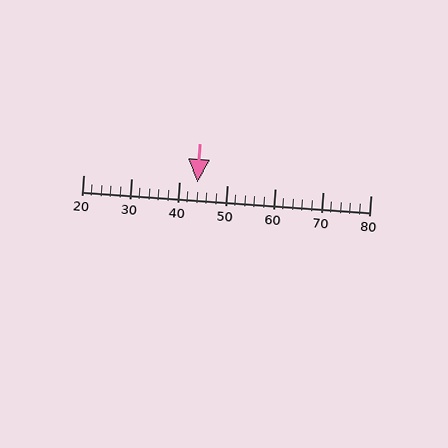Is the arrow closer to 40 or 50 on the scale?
The arrow is closer to 40.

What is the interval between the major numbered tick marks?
The major tick marks are spaced 10 units apart.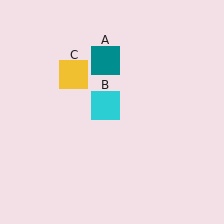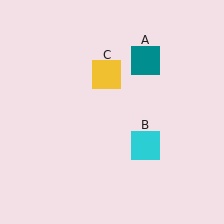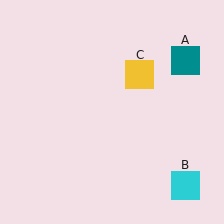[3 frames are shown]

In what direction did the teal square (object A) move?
The teal square (object A) moved right.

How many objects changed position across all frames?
3 objects changed position: teal square (object A), cyan square (object B), yellow square (object C).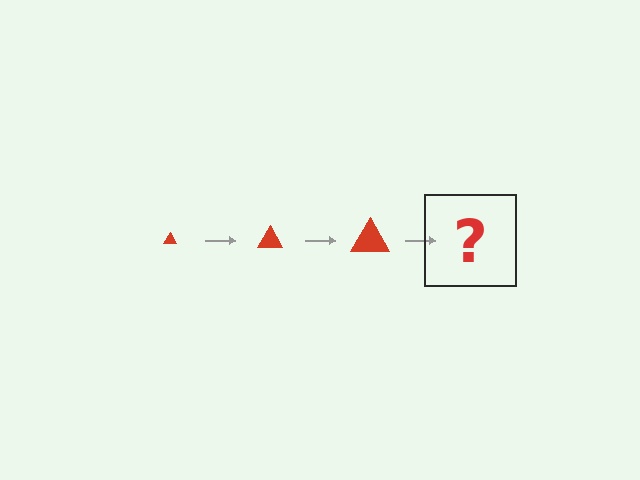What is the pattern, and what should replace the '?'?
The pattern is that the triangle gets progressively larger each step. The '?' should be a red triangle, larger than the previous one.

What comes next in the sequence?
The next element should be a red triangle, larger than the previous one.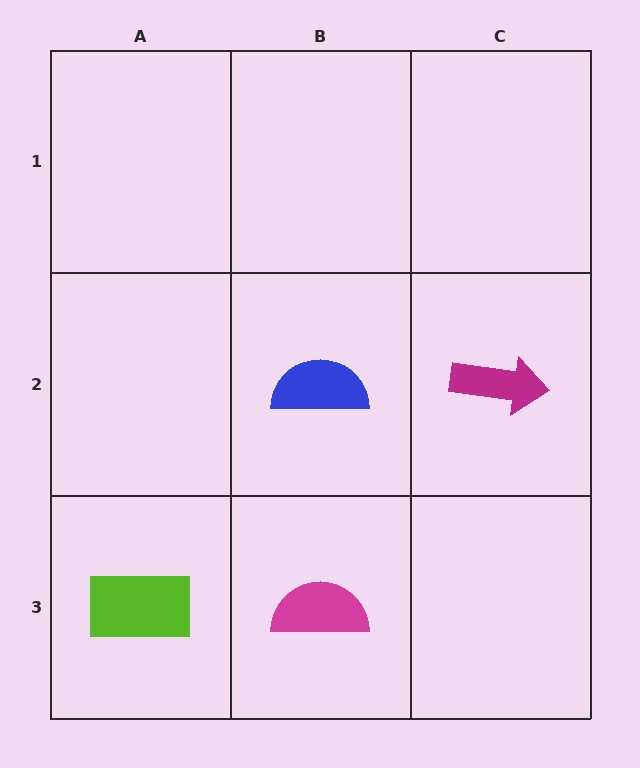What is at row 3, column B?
A magenta semicircle.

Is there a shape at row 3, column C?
No, that cell is empty.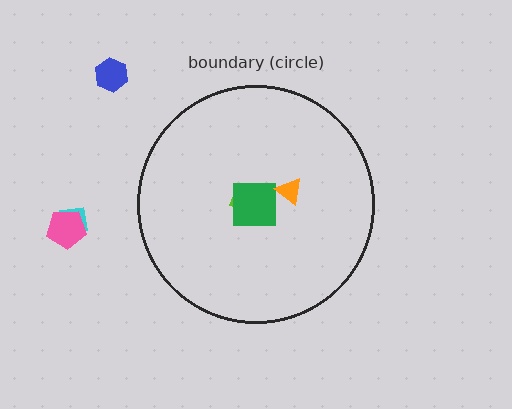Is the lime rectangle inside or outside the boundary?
Inside.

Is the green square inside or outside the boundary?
Inside.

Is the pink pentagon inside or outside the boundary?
Outside.